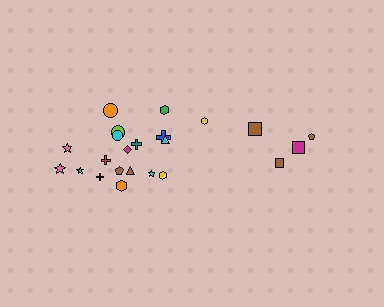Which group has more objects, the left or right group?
The left group.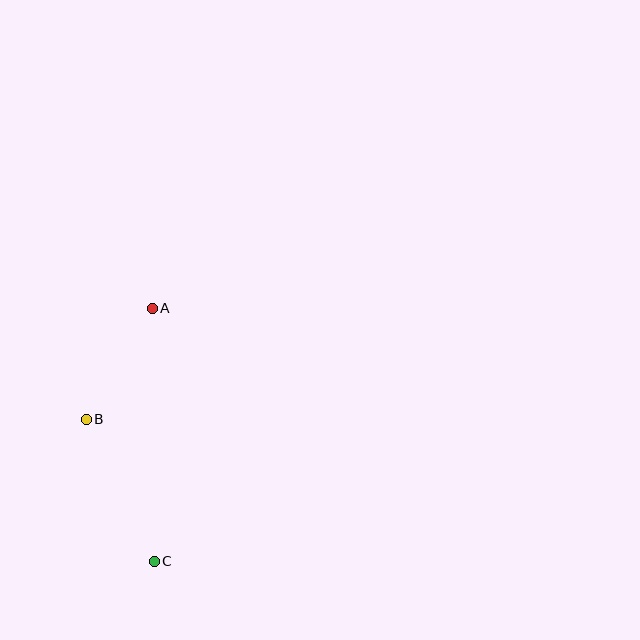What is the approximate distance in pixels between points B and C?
The distance between B and C is approximately 157 pixels.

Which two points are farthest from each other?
Points A and C are farthest from each other.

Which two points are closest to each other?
Points A and B are closest to each other.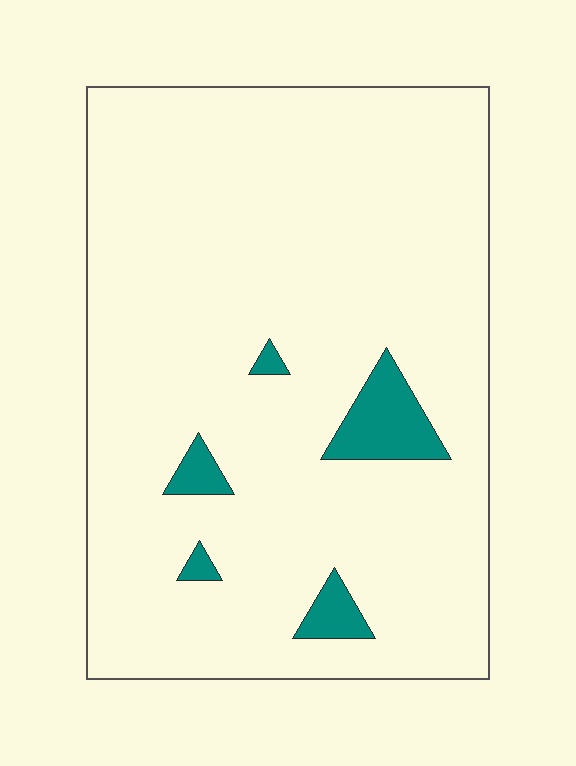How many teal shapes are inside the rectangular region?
5.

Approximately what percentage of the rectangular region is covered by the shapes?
Approximately 5%.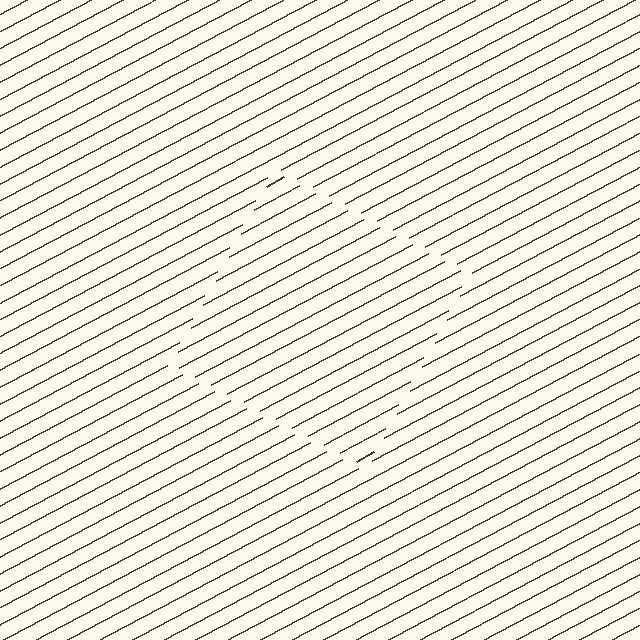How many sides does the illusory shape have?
4 sides — the line-ends trace a square.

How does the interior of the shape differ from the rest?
The interior of the shape contains the same grating, shifted by half a period — the contour is defined by the phase discontinuity where line-ends from the inner and outer gratings abut.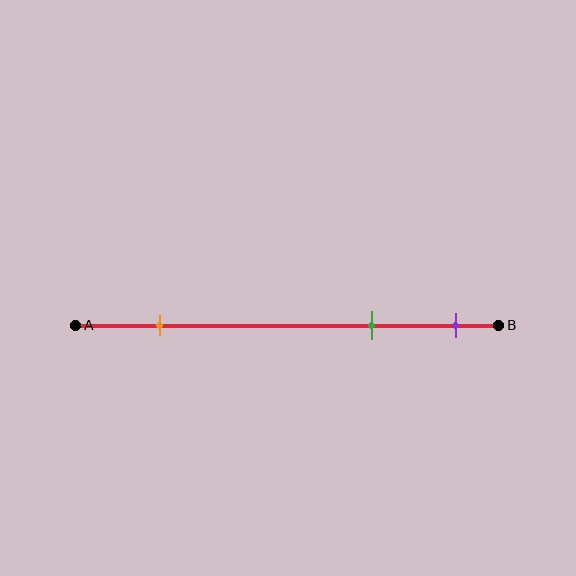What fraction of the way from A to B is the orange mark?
The orange mark is approximately 20% (0.2) of the way from A to B.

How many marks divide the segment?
There are 3 marks dividing the segment.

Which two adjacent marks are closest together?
The green and purple marks are the closest adjacent pair.